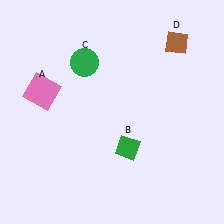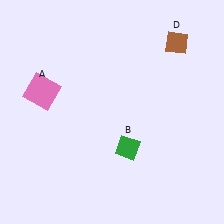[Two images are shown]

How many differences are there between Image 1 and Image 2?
There is 1 difference between the two images.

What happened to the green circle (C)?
The green circle (C) was removed in Image 2. It was in the top-left area of Image 1.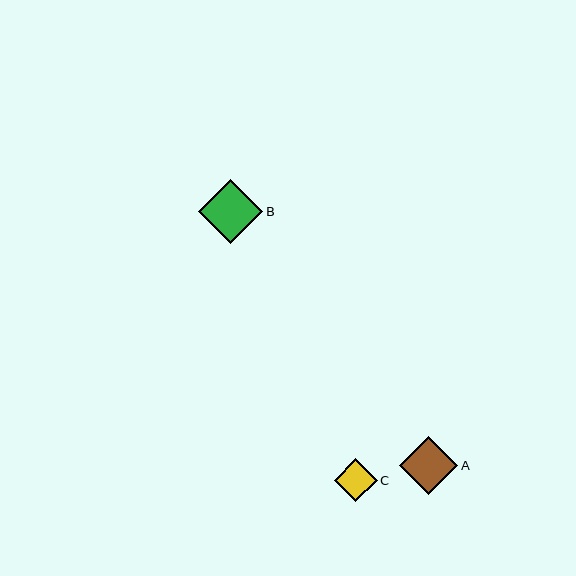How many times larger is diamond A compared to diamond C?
Diamond A is approximately 1.3 times the size of diamond C.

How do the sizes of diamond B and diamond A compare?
Diamond B and diamond A are approximately the same size.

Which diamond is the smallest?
Diamond C is the smallest with a size of approximately 43 pixels.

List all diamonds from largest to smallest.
From largest to smallest: B, A, C.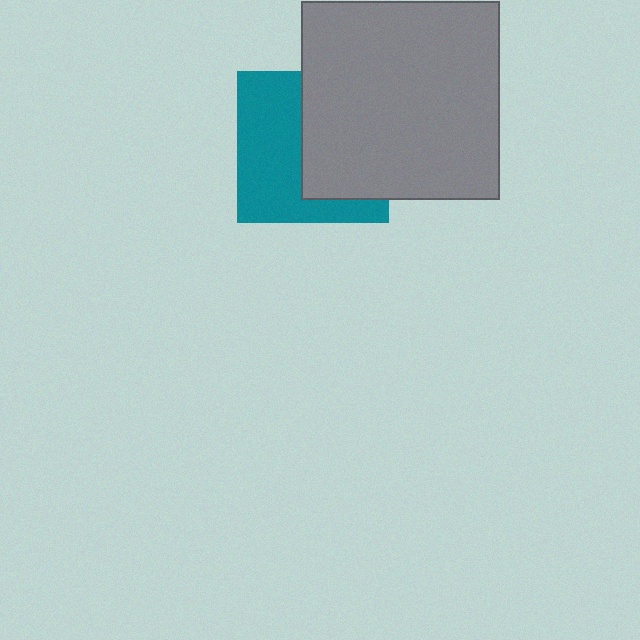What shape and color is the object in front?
The object in front is a gray square.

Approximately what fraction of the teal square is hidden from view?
Roughly 49% of the teal square is hidden behind the gray square.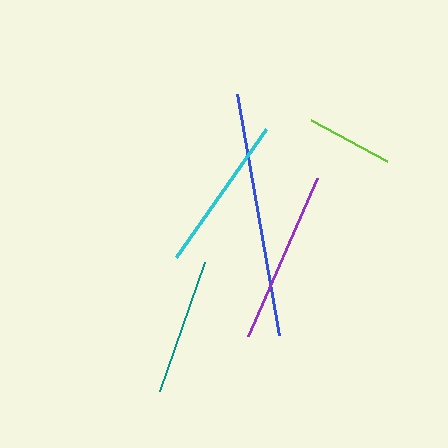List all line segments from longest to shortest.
From longest to shortest: blue, purple, cyan, teal, lime.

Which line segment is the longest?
The blue line is the longest at approximately 245 pixels.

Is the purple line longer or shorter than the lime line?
The purple line is longer than the lime line.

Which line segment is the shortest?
The lime line is the shortest at approximately 87 pixels.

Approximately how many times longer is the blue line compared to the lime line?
The blue line is approximately 2.8 times the length of the lime line.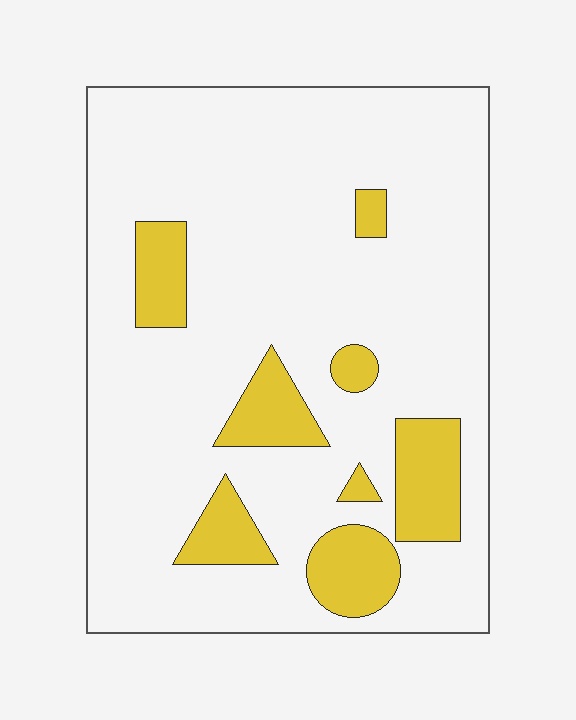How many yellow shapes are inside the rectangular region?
8.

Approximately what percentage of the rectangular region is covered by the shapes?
Approximately 15%.